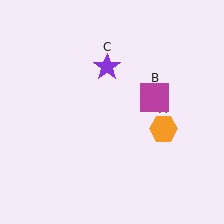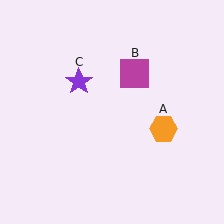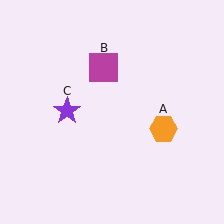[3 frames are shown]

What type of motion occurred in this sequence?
The magenta square (object B), purple star (object C) rotated counterclockwise around the center of the scene.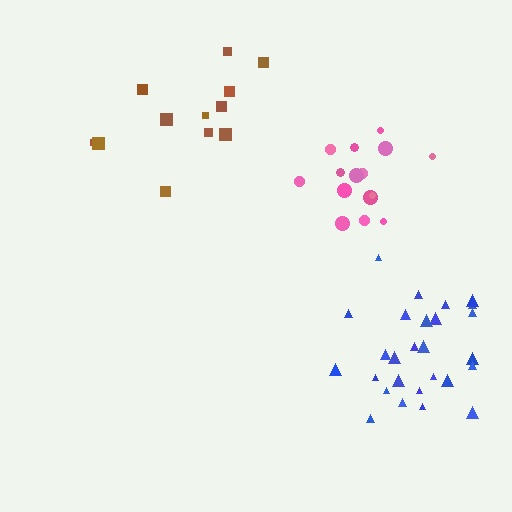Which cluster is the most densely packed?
Pink.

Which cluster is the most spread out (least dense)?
Brown.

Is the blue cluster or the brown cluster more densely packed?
Blue.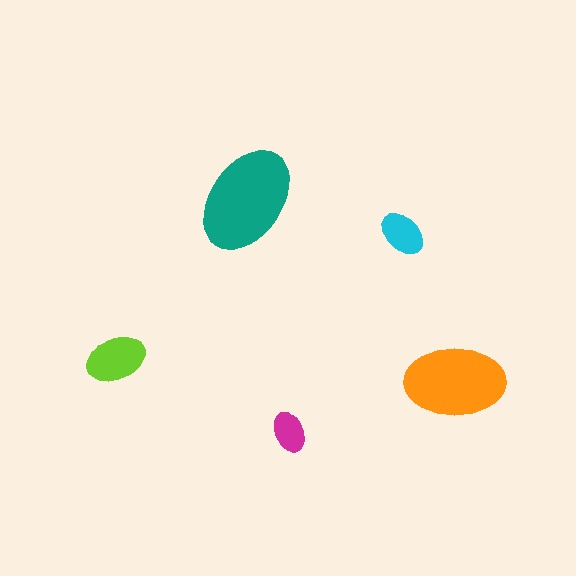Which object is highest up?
The teal ellipse is topmost.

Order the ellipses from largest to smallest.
the teal one, the orange one, the lime one, the cyan one, the magenta one.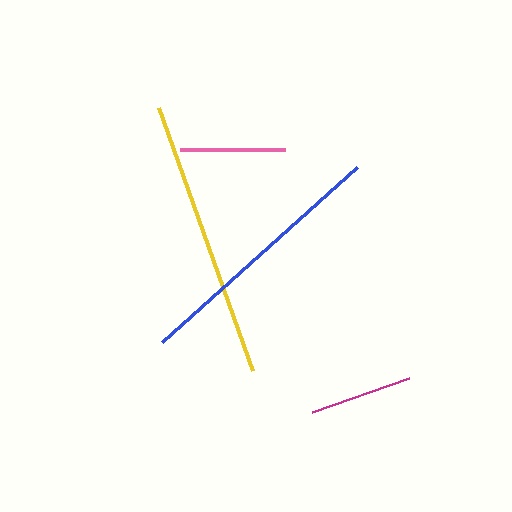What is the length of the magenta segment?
The magenta segment is approximately 103 pixels long.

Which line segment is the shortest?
The magenta line is the shortest at approximately 103 pixels.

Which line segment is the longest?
The yellow line is the longest at approximately 280 pixels.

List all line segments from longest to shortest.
From longest to shortest: yellow, blue, pink, magenta.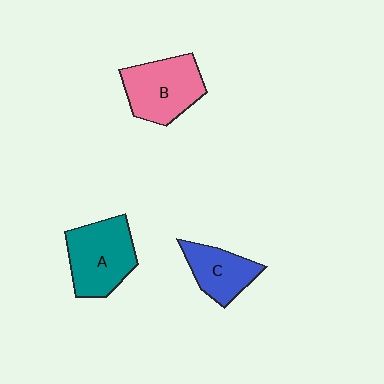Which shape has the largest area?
Shape A (teal).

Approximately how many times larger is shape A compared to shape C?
Approximately 1.4 times.